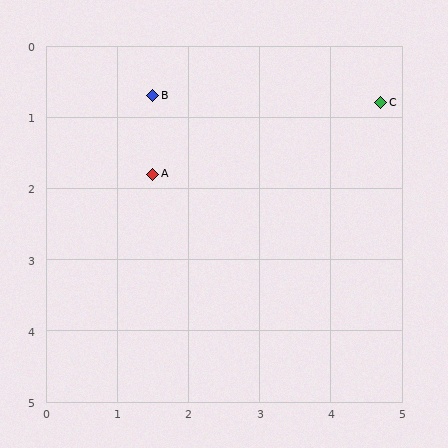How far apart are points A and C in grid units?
Points A and C are about 3.4 grid units apart.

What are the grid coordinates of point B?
Point B is at approximately (1.5, 0.7).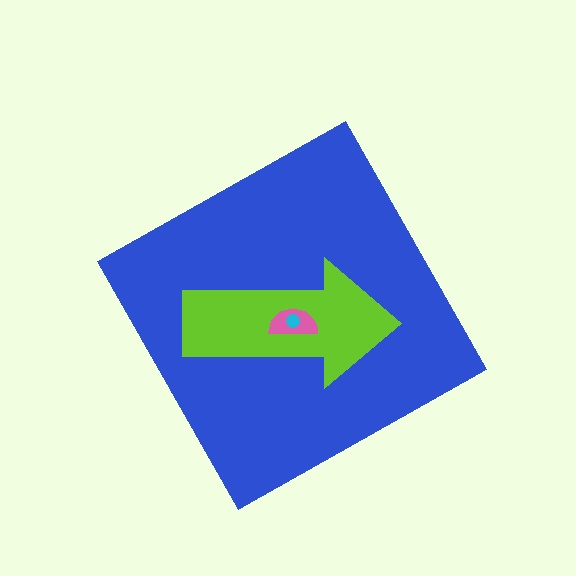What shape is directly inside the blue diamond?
The lime arrow.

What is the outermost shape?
The blue diamond.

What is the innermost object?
The cyan circle.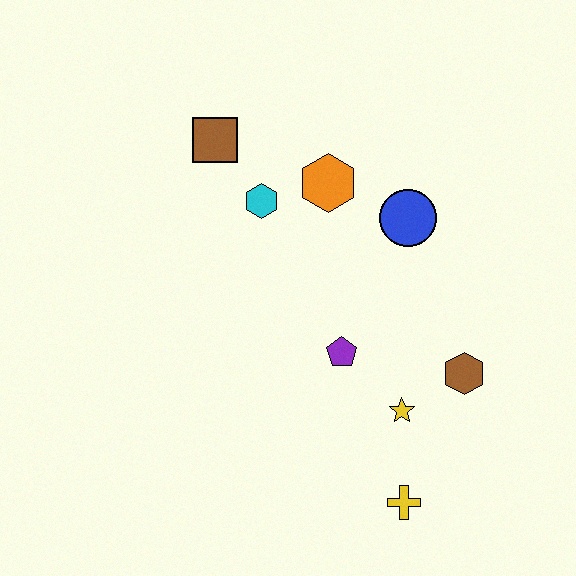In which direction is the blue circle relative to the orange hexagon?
The blue circle is to the right of the orange hexagon.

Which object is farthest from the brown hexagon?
The brown square is farthest from the brown hexagon.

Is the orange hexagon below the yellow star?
No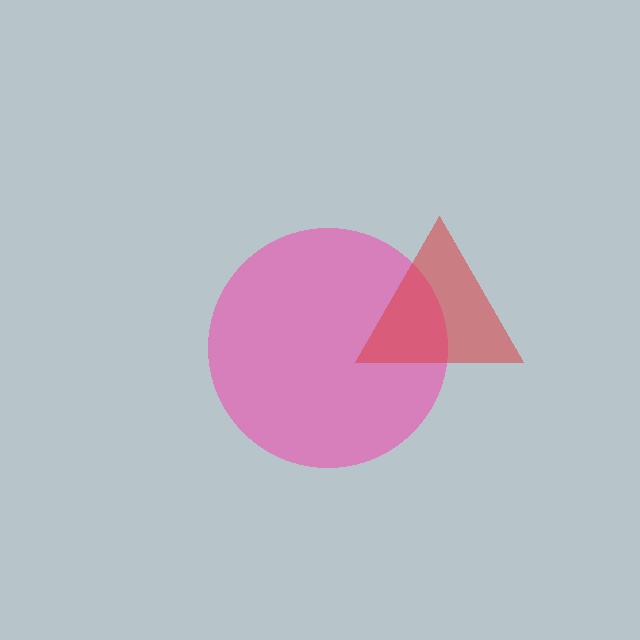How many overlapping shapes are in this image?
There are 2 overlapping shapes in the image.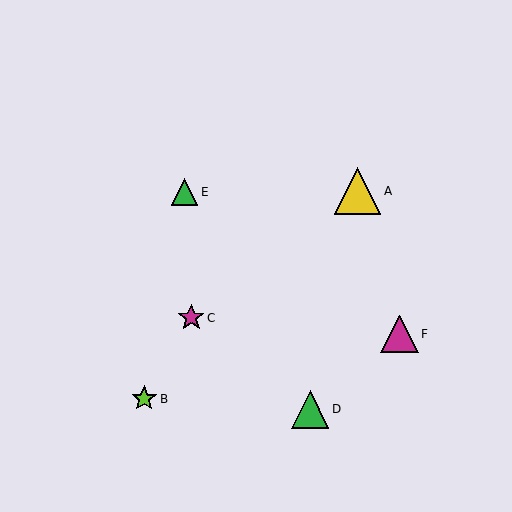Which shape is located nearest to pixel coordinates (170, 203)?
The green triangle (labeled E) at (185, 192) is nearest to that location.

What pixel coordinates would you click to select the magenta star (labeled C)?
Click at (191, 318) to select the magenta star C.